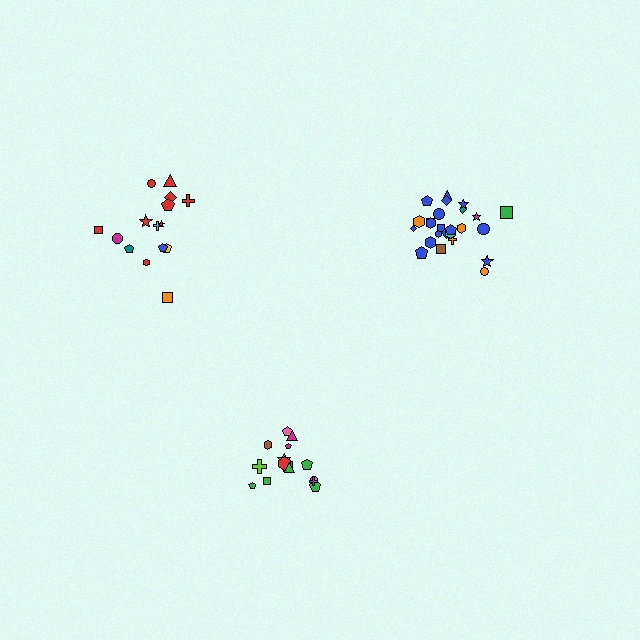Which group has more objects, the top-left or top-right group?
The top-right group.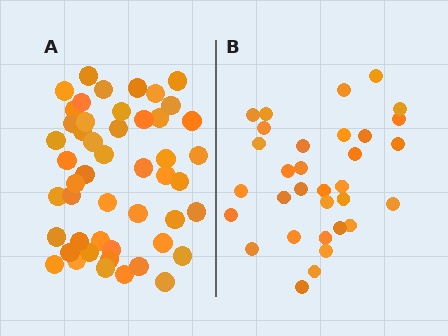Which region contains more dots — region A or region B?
Region A (the left region) has more dots.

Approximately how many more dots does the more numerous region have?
Region A has approximately 15 more dots than region B.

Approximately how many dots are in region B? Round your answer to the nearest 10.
About 30 dots. (The exact count is 32, which rounds to 30.)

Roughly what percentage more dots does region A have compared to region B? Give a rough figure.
About 55% more.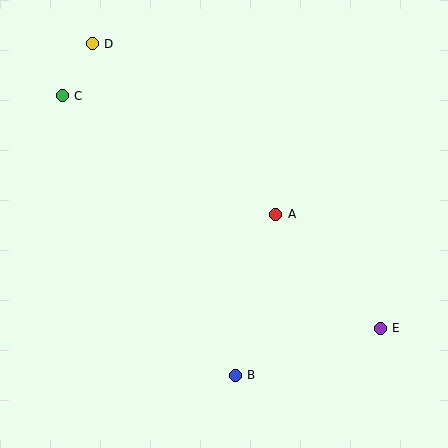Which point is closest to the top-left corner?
Point D is closest to the top-left corner.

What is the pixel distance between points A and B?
The distance between A and B is 166 pixels.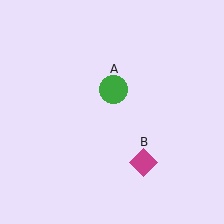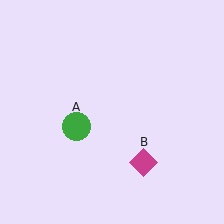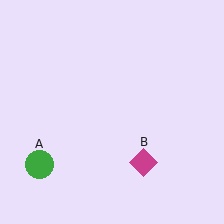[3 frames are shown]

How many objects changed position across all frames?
1 object changed position: green circle (object A).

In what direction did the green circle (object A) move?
The green circle (object A) moved down and to the left.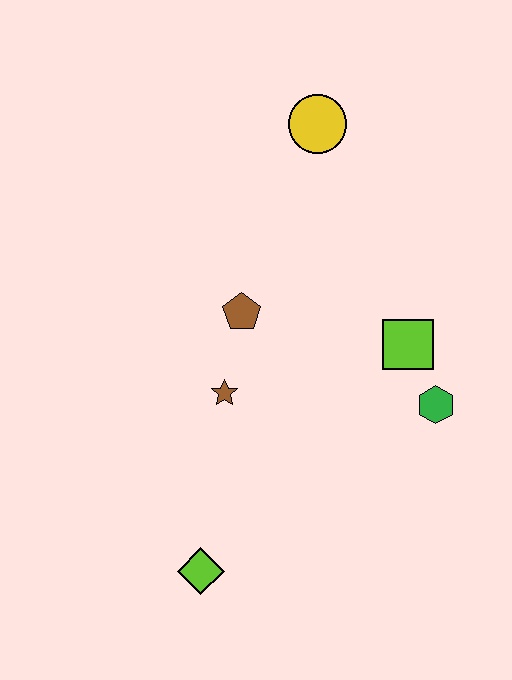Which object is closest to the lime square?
The green hexagon is closest to the lime square.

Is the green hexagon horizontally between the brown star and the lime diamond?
No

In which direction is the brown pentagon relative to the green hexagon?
The brown pentagon is to the left of the green hexagon.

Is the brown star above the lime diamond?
Yes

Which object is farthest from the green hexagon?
The yellow circle is farthest from the green hexagon.